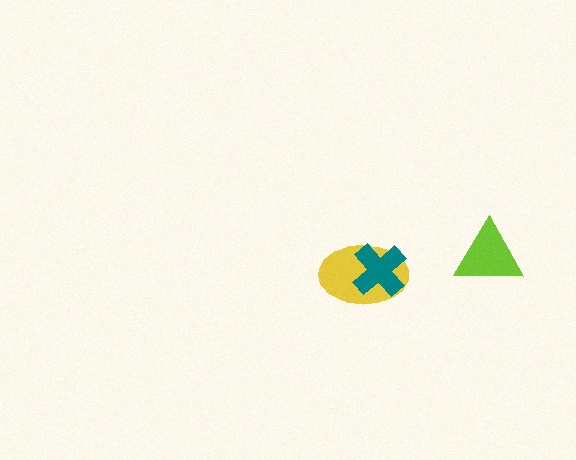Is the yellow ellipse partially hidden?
Yes, it is partially covered by another shape.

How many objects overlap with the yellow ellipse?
1 object overlaps with the yellow ellipse.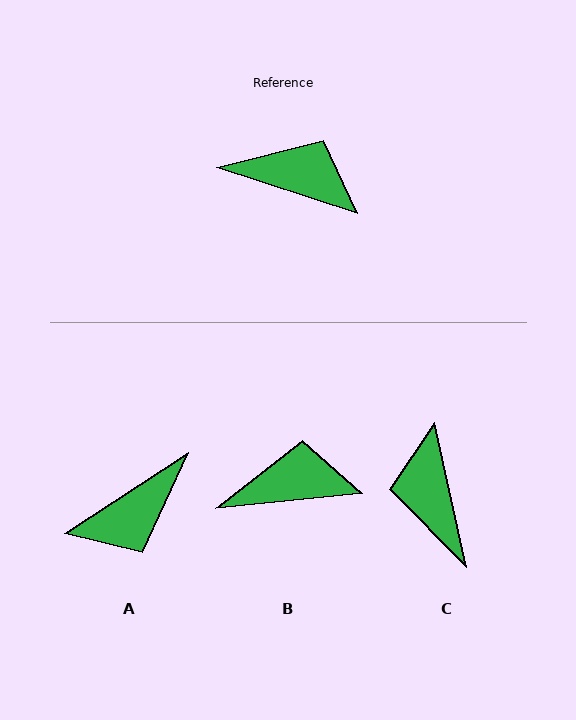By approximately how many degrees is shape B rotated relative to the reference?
Approximately 24 degrees counter-clockwise.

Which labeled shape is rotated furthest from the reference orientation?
A, about 129 degrees away.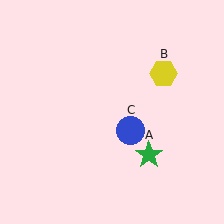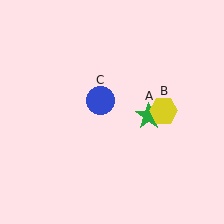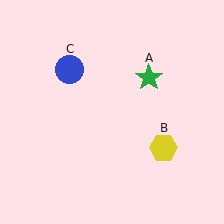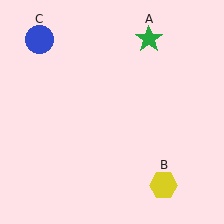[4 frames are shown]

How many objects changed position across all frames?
3 objects changed position: green star (object A), yellow hexagon (object B), blue circle (object C).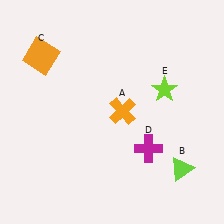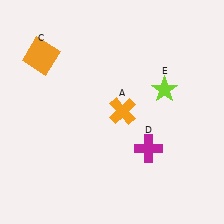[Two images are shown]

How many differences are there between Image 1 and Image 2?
There is 1 difference between the two images.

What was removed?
The lime triangle (B) was removed in Image 2.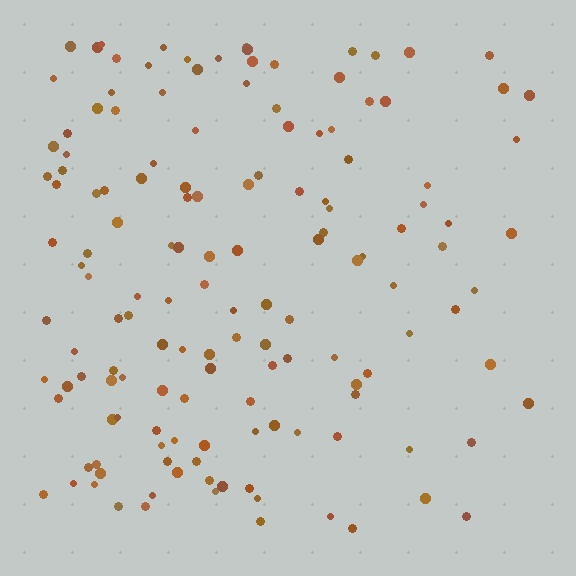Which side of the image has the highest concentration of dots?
The left.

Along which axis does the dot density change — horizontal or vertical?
Horizontal.